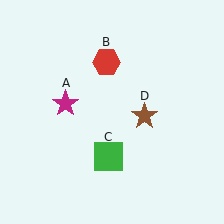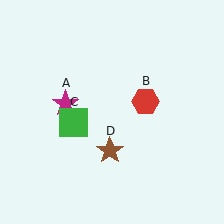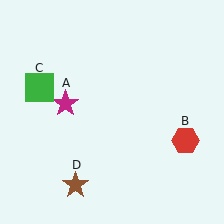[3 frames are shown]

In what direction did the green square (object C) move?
The green square (object C) moved up and to the left.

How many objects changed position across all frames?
3 objects changed position: red hexagon (object B), green square (object C), brown star (object D).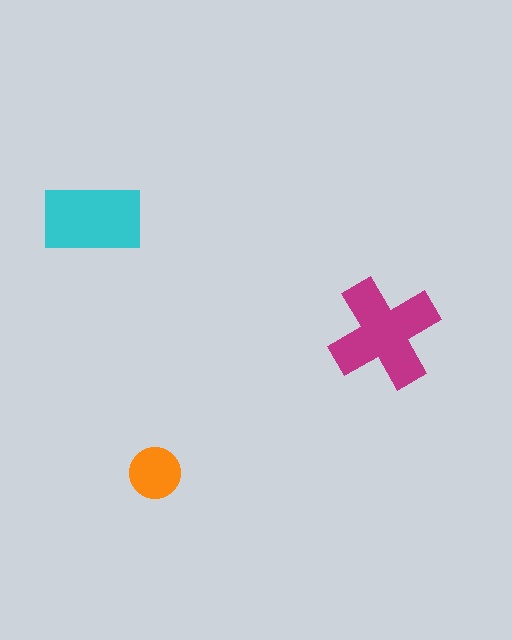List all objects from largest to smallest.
The magenta cross, the cyan rectangle, the orange circle.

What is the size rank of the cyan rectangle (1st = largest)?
2nd.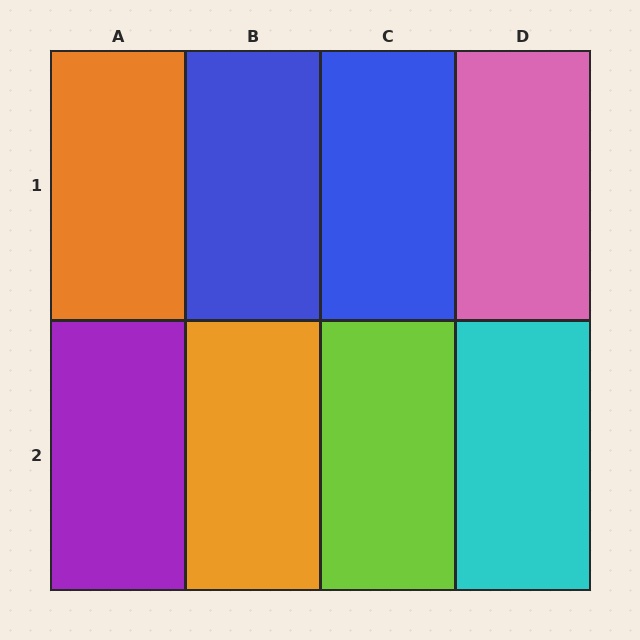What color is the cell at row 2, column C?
Lime.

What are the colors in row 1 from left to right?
Orange, blue, blue, pink.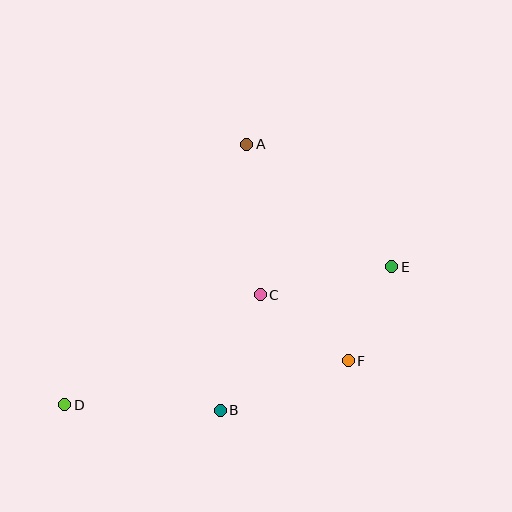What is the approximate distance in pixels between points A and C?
The distance between A and C is approximately 151 pixels.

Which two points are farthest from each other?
Points D and E are farthest from each other.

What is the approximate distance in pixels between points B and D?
The distance between B and D is approximately 156 pixels.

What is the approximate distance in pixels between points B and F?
The distance between B and F is approximately 137 pixels.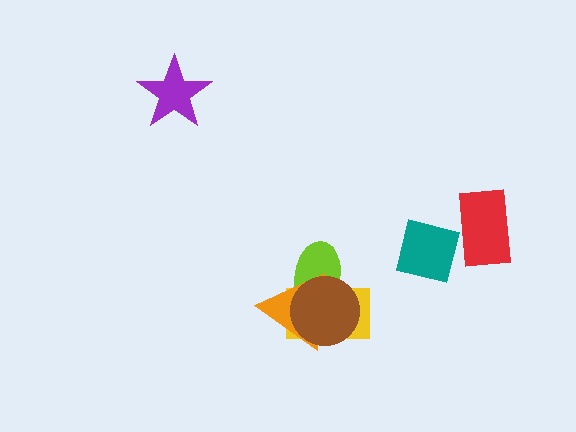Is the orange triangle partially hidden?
Yes, it is partially covered by another shape.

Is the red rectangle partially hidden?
No, no other shape covers it.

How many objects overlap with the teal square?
0 objects overlap with the teal square.